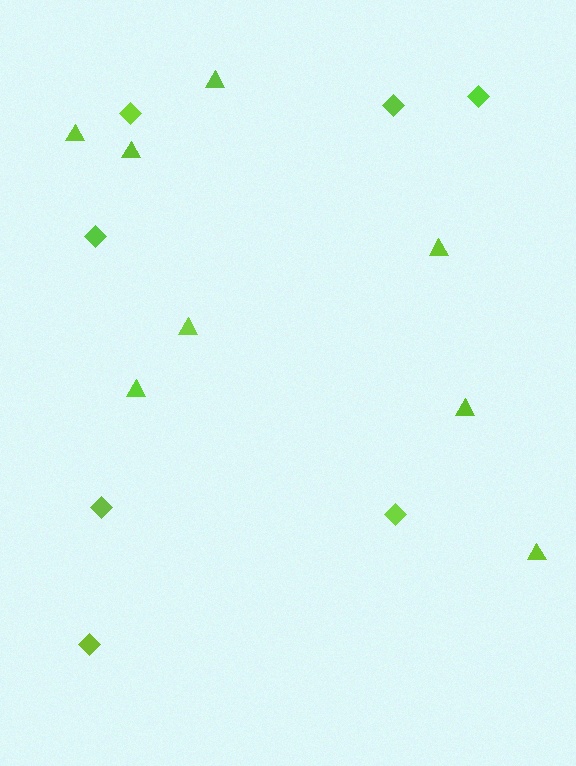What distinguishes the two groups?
There are 2 groups: one group of diamonds (7) and one group of triangles (8).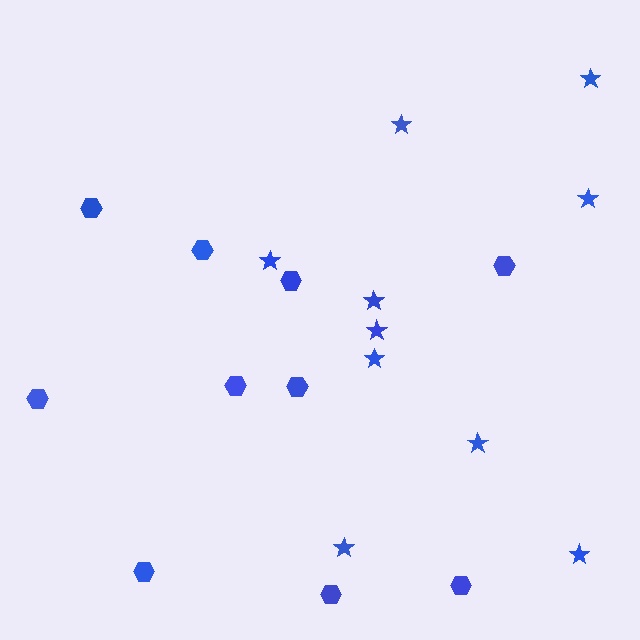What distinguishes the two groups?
There are 2 groups: one group of stars (10) and one group of hexagons (10).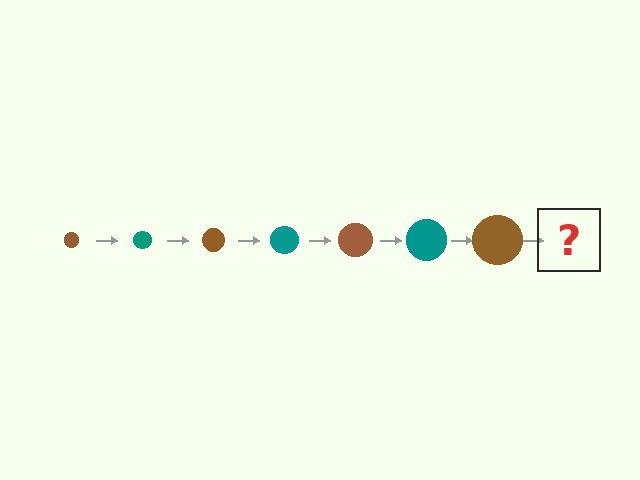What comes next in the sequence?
The next element should be a teal circle, larger than the previous one.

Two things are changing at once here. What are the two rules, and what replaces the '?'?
The two rules are that the circle grows larger each step and the color cycles through brown and teal. The '?' should be a teal circle, larger than the previous one.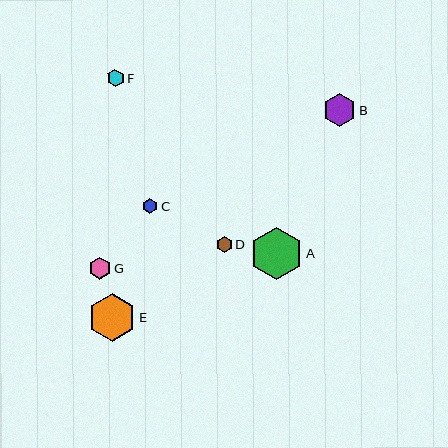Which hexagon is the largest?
Hexagon A is the largest with a size of approximately 53 pixels.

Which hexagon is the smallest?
Hexagon D is the smallest with a size of approximately 15 pixels.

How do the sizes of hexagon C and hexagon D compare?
Hexagon C and hexagon D are approximately the same size.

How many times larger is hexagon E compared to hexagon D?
Hexagon E is approximately 3.1 times the size of hexagon D.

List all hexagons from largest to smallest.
From largest to smallest: A, E, B, G, F, C, D.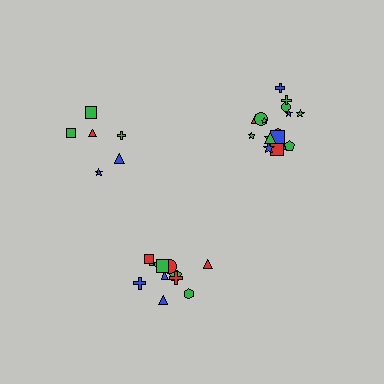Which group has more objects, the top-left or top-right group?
The top-right group.